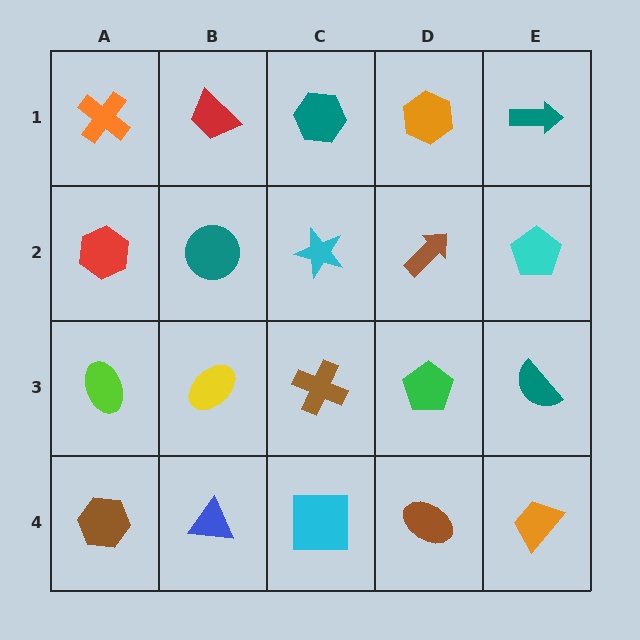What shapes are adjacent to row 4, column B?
A yellow ellipse (row 3, column B), a brown hexagon (row 4, column A), a cyan square (row 4, column C).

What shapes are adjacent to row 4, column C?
A brown cross (row 3, column C), a blue triangle (row 4, column B), a brown ellipse (row 4, column D).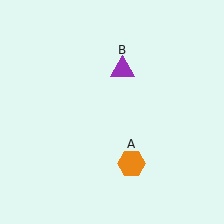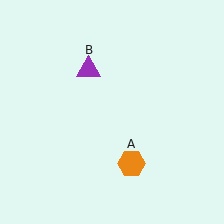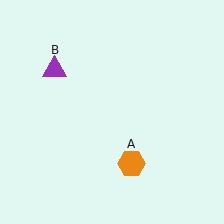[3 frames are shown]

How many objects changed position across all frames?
1 object changed position: purple triangle (object B).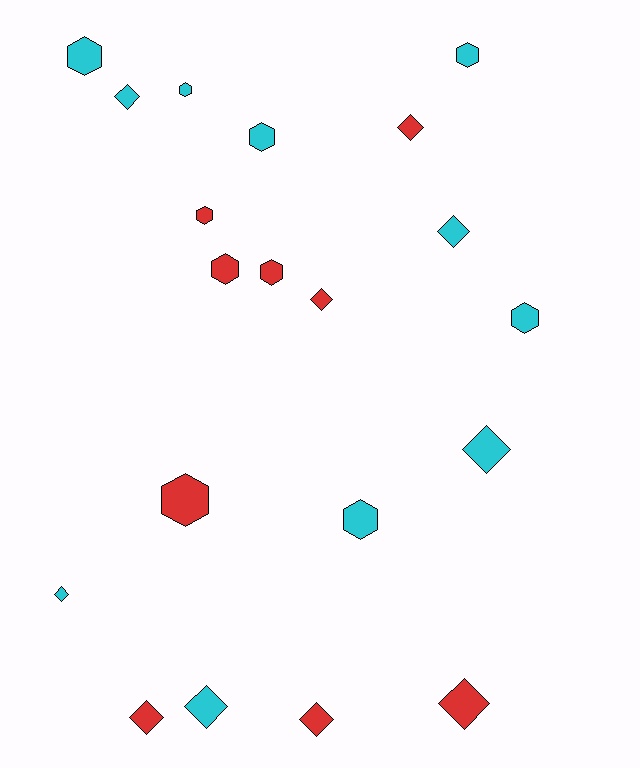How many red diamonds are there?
There are 5 red diamonds.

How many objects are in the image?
There are 20 objects.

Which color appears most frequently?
Cyan, with 11 objects.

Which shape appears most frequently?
Hexagon, with 10 objects.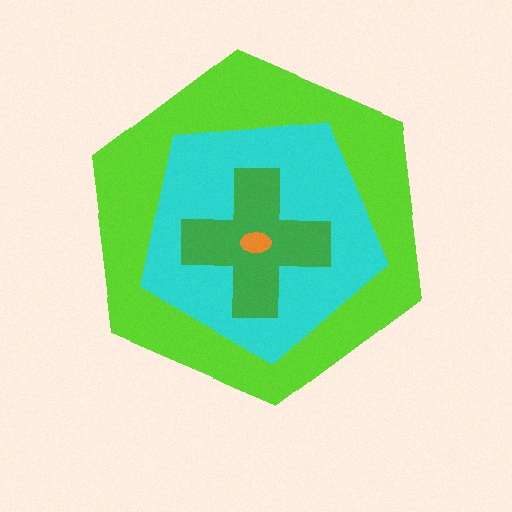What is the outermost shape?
The lime hexagon.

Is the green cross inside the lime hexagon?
Yes.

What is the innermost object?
The orange ellipse.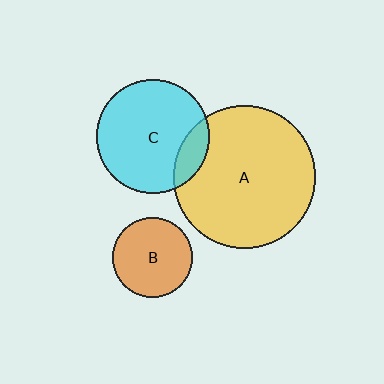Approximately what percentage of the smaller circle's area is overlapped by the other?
Approximately 15%.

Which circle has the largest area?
Circle A (yellow).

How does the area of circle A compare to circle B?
Approximately 3.2 times.